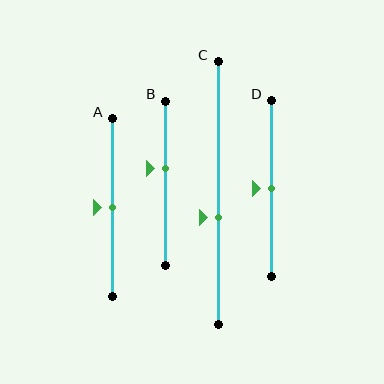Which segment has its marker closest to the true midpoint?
Segment A has its marker closest to the true midpoint.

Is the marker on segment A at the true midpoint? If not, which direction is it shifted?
Yes, the marker on segment A is at the true midpoint.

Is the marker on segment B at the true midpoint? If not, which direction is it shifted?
No, the marker on segment B is shifted upward by about 9% of the segment length.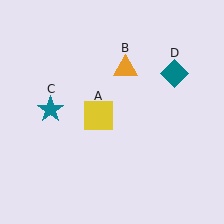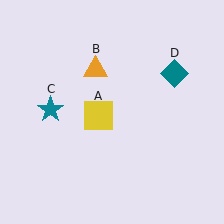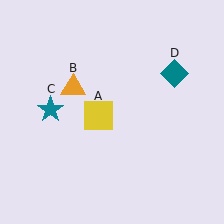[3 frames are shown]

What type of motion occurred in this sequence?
The orange triangle (object B) rotated counterclockwise around the center of the scene.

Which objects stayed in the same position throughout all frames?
Yellow square (object A) and teal star (object C) and teal diamond (object D) remained stationary.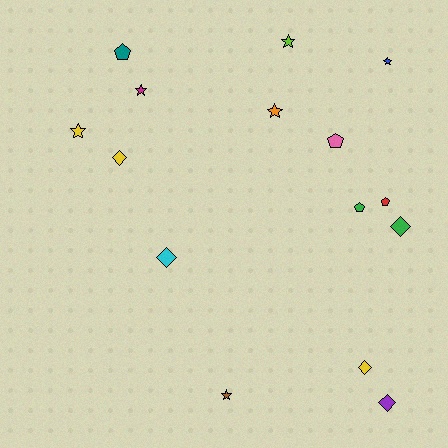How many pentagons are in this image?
There are 4 pentagons.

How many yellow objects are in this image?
There are 3 yellow objects.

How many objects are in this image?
There are 15 objects.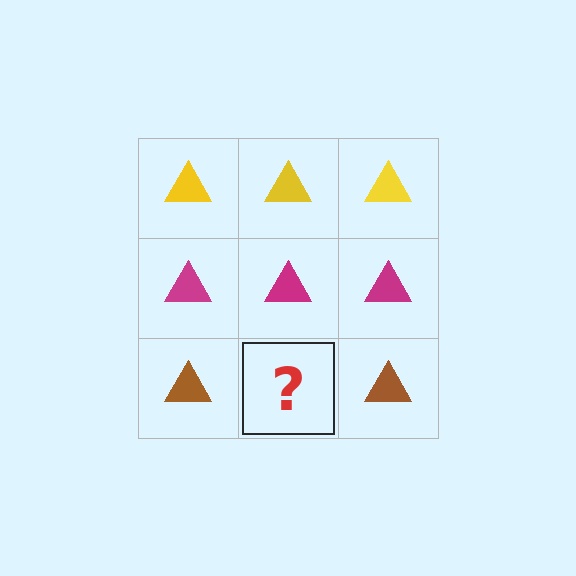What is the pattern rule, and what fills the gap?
The rule is that each row has a consistent color. The gap should be filled with a brown triangle.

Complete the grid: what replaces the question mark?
The question mark should be replaced with a brown triangle.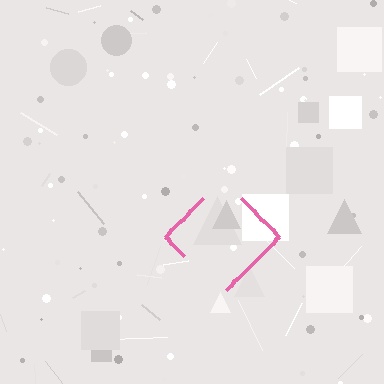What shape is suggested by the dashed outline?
The dashed outline suggests a diamond.